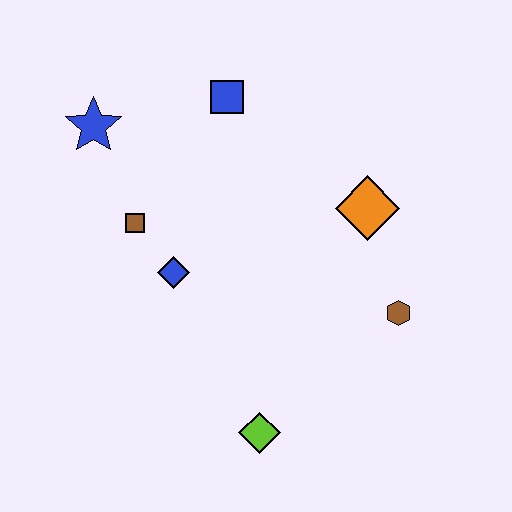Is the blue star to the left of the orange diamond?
Yes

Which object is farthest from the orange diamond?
The blue star is farthest from the orange diamond.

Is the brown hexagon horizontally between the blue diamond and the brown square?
No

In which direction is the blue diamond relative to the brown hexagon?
The blue diamond is to the left of the brown hexagon.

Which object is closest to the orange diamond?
The brown hexagon is closest to the orange diamond.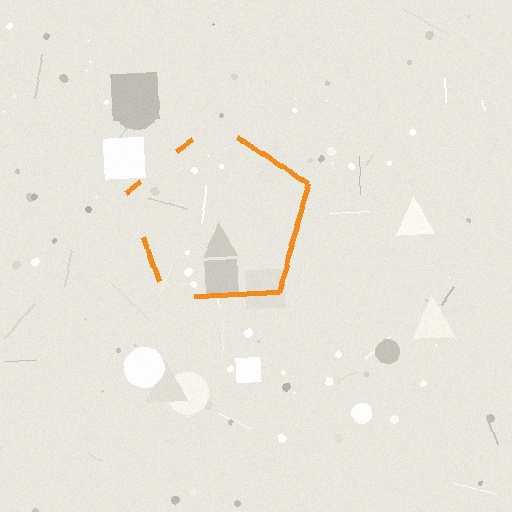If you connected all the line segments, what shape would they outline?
They would outline a pentagon.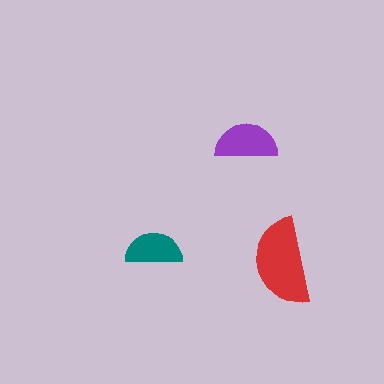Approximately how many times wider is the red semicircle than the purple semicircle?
About 1.5 times wider.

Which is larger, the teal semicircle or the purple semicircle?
The purple one.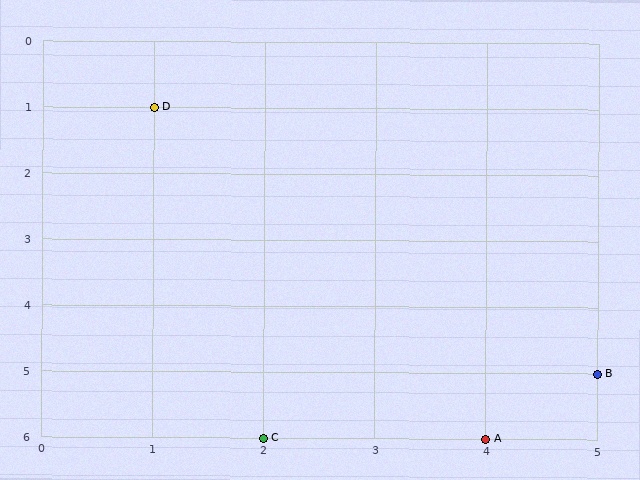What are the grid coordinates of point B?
Point B is at grid coordinates (5, 5).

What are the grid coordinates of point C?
Point C is at grid coordinates (2, 6).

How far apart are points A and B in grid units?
Points A and B are 1 column and 1 row apart (about 1.4 grid units diagonally).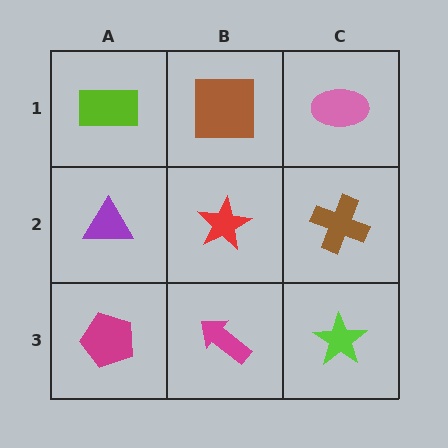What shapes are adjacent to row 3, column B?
A red star (row 2, column B), a magenta pentagon (row 3, column A), a lime star (row 3, column C).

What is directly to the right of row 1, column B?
A pink ellipse.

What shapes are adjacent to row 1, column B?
A red star (row 2, column B), a lime rectangle (row 1, column A), a pink ellipse (row 1, column C).